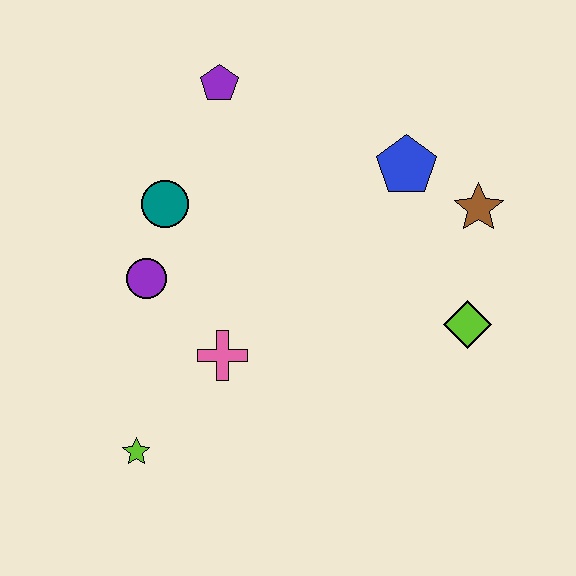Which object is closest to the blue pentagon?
The brown star is closest to the blue pentagon.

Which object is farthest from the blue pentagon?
The lime star is farthest from the blue pentagon.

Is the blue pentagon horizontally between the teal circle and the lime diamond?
Yes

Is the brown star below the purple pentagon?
Yes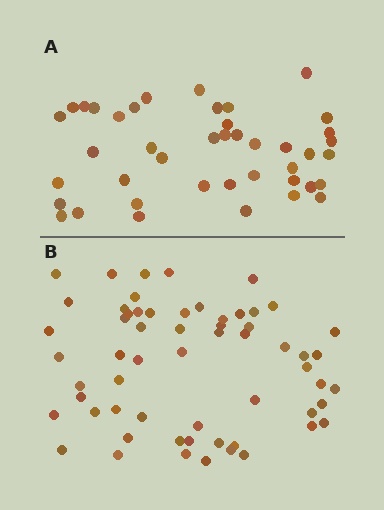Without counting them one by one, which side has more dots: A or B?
Region B (the bottom region) has more dots.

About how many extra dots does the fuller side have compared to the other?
Region B has approximately 20 more dots than region A.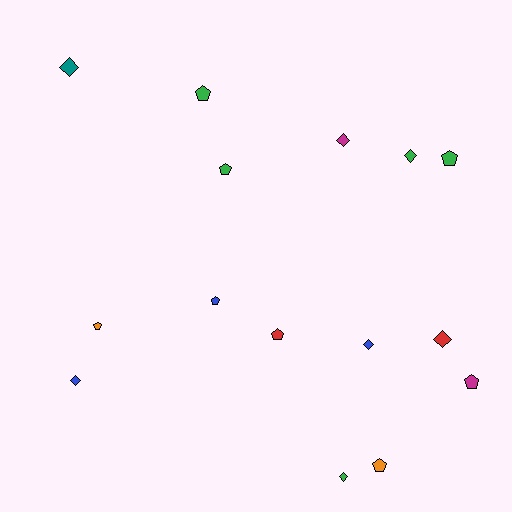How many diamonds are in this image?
There are 7 diamonds.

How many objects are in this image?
There are 15 objects.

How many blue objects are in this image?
There are 3 blue objects.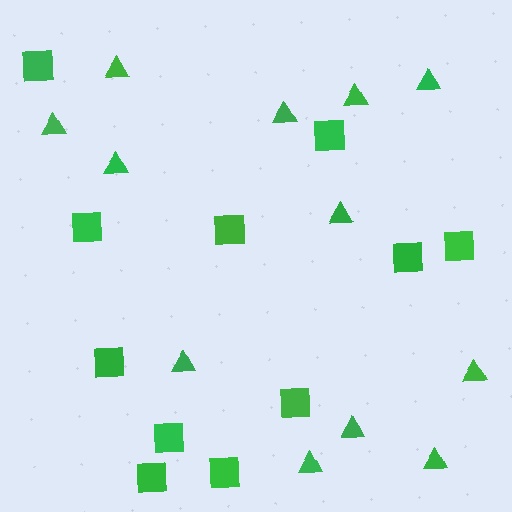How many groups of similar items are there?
There are 2 groups: one group of squares (11) and one group of triangles (12).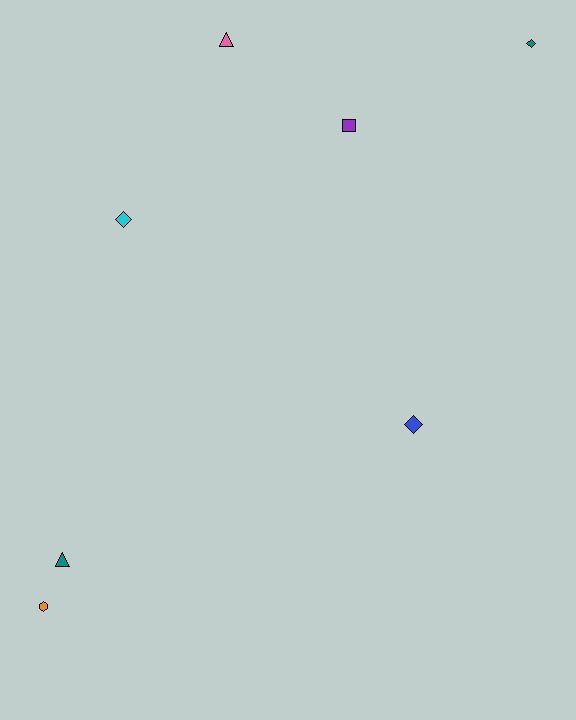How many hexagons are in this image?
There is 1 hexagon.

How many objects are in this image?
There are 7 objects.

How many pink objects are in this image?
There is 1 pink object.